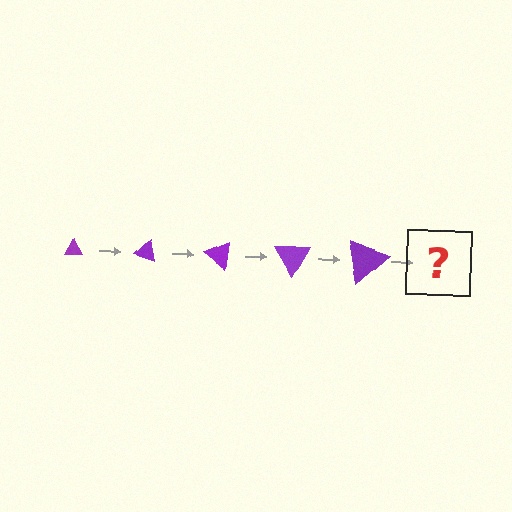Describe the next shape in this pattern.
It should be a triangle, larger than the previous one and rotated 100 degrees from the start.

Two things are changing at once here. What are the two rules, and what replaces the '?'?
The two rules are that the triangle grows larger each step and it rotates 20 degrees each step. The '?' should be a triangle, larger than the previous one and rotated 100 degrees from the start.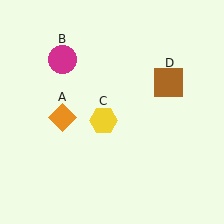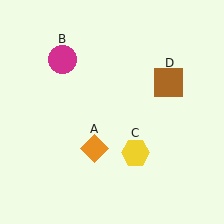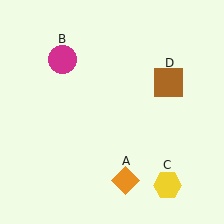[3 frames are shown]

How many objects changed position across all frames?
2 objects changed position: orange diamond (object A), yellow hexagon (object C).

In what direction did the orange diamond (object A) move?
The orange diamond (object A) moved down and to the right.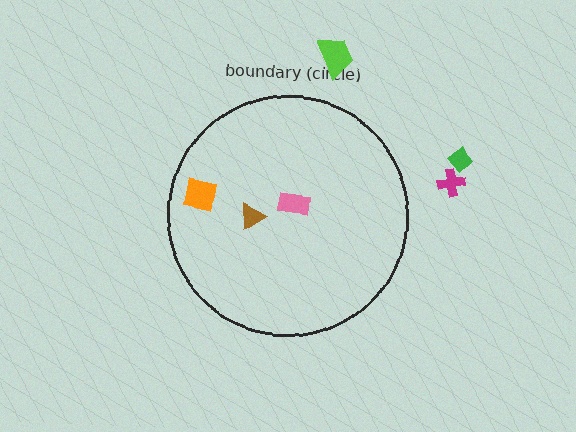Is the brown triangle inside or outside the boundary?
Inside.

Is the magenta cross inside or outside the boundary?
Outside.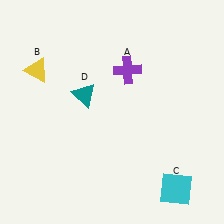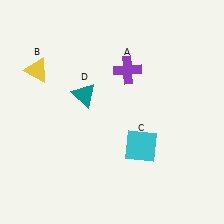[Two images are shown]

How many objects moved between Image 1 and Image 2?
1 object moved between the two images.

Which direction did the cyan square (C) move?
The cyan square (C) moved up.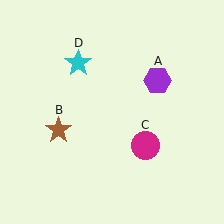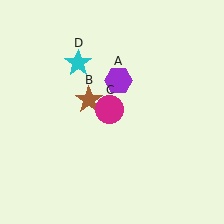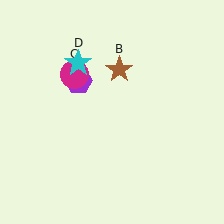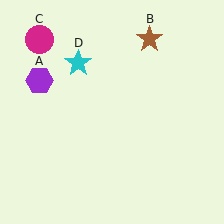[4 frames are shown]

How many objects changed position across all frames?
3 objects changed position: purple hexagon (object A), brown star (object B), magenta circle (object C).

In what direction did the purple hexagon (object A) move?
The purple hexagon (object A) moved left.